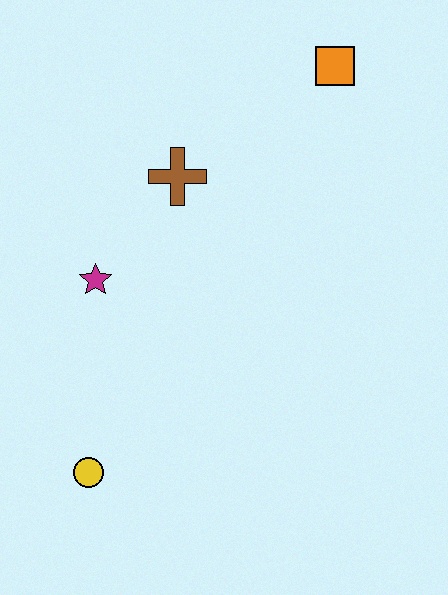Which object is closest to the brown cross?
The magenta star is closest to the brown cross.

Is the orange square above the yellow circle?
Yes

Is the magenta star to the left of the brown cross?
Yes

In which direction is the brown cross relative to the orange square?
The brown cross is to the left of the orange square.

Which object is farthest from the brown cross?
The yellow circle is farthest from the brown cross.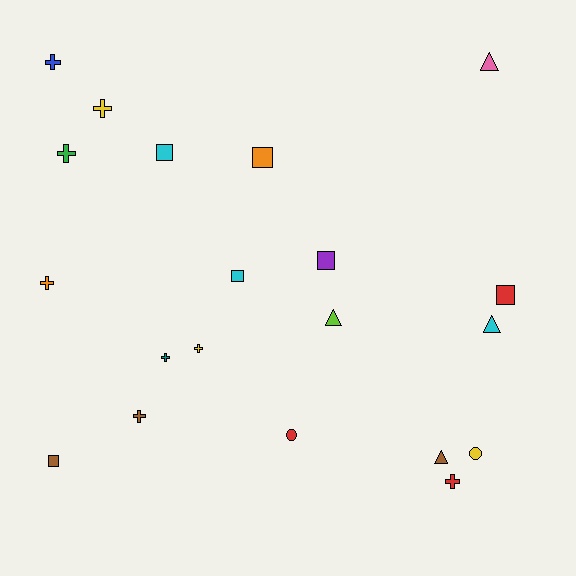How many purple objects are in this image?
There is 1 purple object.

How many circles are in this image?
There are 2 circles.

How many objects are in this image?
There are 20 objects.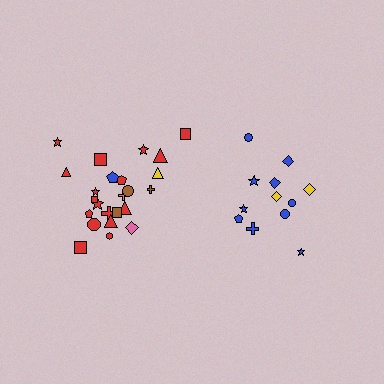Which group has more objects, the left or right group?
The left group.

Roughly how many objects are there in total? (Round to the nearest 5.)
Roughly 35 objects in total.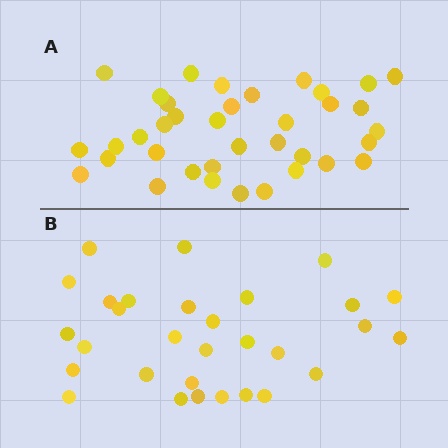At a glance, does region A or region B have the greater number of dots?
Region A (the top region) has more dots.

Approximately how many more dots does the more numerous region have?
Region A has roughly 8 or so more dots than region B.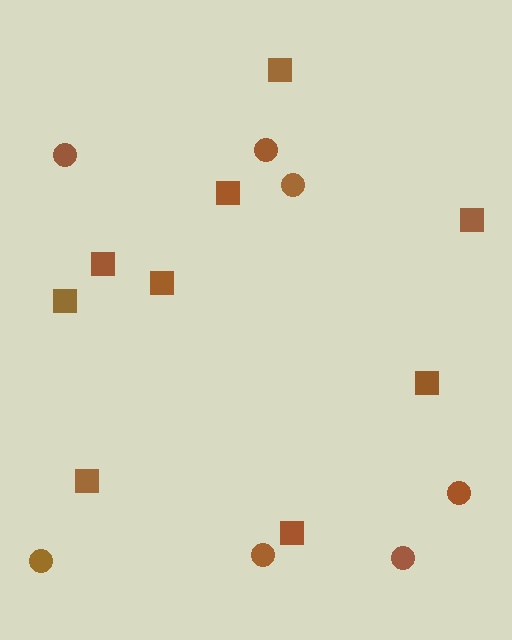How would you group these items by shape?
There are 2 groups: one group of circles (7) and one group of squares (9).